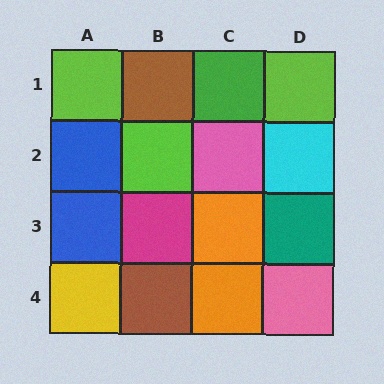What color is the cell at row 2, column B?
Lime.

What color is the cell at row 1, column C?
Green.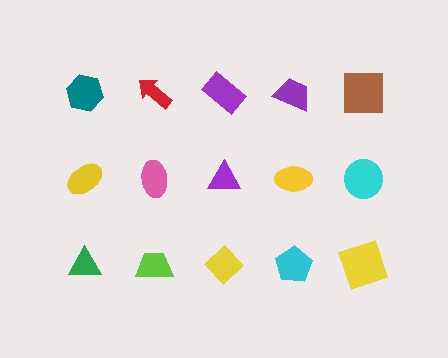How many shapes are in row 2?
5 shapes.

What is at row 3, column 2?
A lime trapezoid.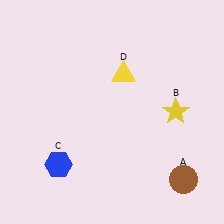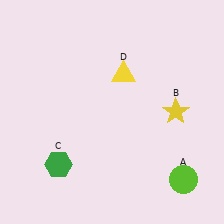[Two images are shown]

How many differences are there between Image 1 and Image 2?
There are 2 differences between the two images.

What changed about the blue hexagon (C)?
In Image 1, C is blue. In Image 2, it changed to green.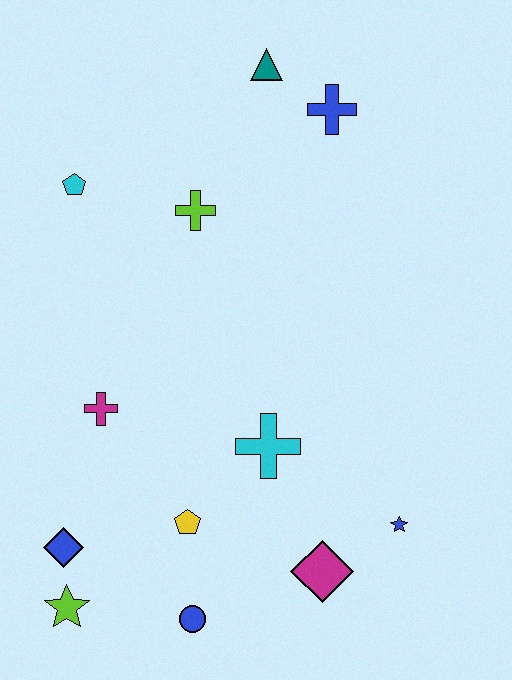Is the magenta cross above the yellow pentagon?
Yes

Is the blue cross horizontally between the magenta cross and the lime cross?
No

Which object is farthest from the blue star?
The teal triangle is farthest from the blue star.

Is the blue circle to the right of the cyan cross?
No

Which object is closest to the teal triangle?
The blue cross is closest to the teal triangle.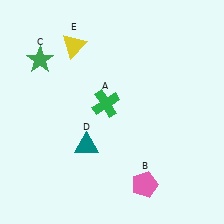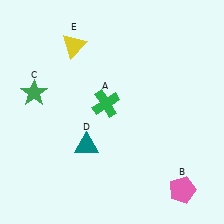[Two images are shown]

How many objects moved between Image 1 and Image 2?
2 objects moved between the two images.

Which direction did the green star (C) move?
The green star (C) moved down.